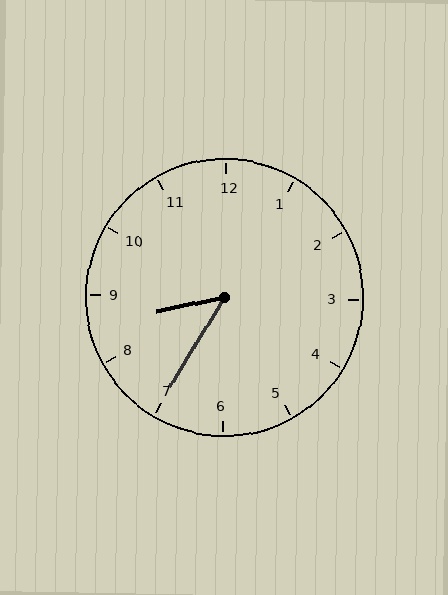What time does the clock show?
8:35.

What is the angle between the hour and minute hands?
Approximately 48 degrees.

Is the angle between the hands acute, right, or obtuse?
It is acute.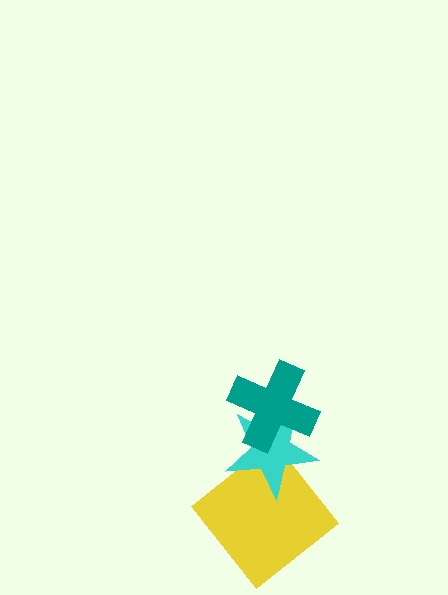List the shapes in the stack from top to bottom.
From top to bottom: the teal cross, the cyan star, the yellow diamond.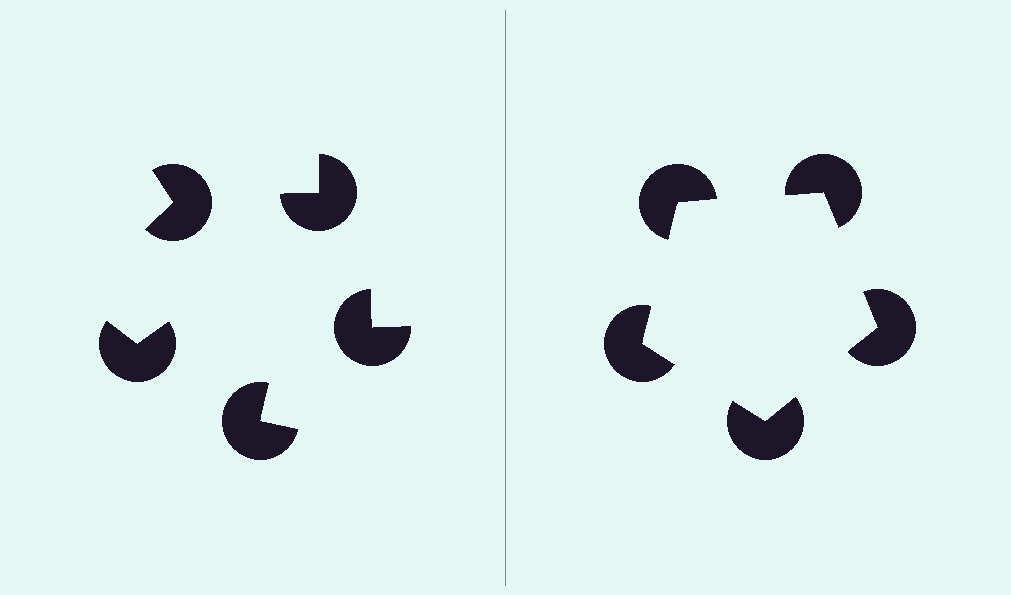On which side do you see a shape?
An illusory pentagon appears on the right side. On the left side the wedge cuts are rotated, so no coherent shape forms.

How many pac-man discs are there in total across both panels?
10 — 5 on each side.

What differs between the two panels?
The pac-man discs are positioned identically on both sides; only the wedge orientations differ. On the right they align to a pentagon; on the left they are misaligned.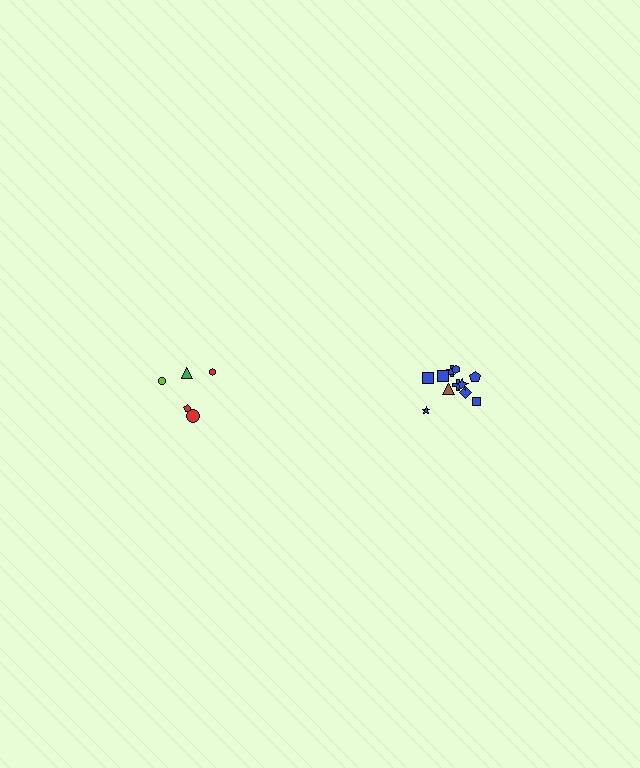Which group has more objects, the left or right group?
The right group.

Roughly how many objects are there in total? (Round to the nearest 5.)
Roughly 15 objects in total.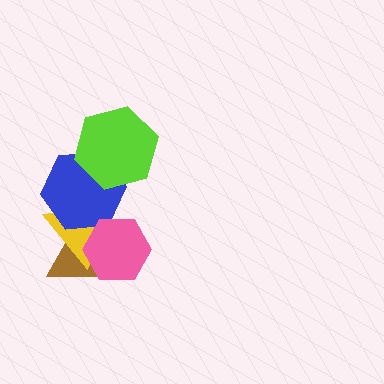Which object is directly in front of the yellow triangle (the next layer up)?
The blue hexagon is directly in front of the yellow triangle.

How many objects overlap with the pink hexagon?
3 objects overlap with the pink hexagon.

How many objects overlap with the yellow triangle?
3 objects overlap with the yellow triangle.